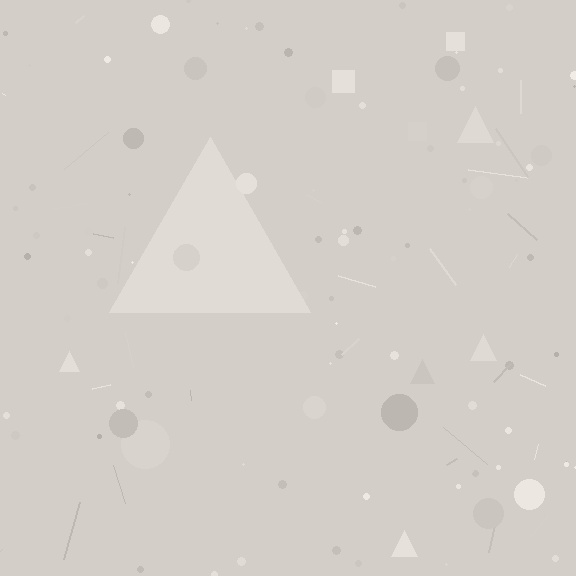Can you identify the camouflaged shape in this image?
The camouflaged shape is a triangle.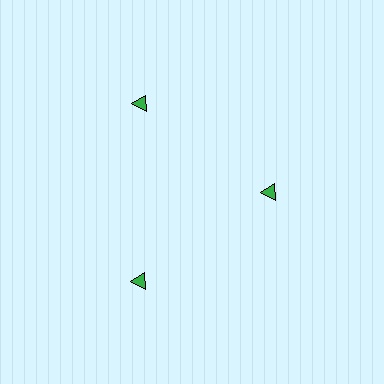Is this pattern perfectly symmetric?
No. The 3 green triangles are arranged in a ring, but one element near the 3 o'clock position is pulled inward toward the center, breaking the 3-fold rotational symmetry.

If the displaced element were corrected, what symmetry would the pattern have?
It would have 3-fold rotational symmetry — the pattern would map onto itself every 120 degrees.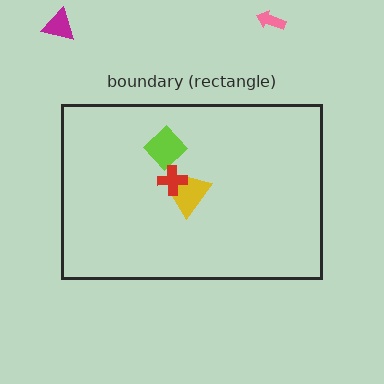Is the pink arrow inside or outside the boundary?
Outside.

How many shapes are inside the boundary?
3 inside, 2 outside.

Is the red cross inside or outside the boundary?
Inside.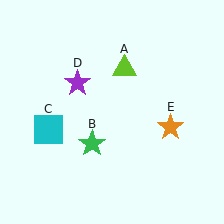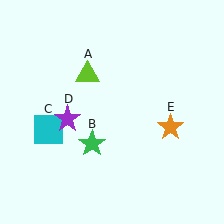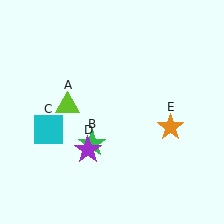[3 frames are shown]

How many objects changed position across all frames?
2 objects changed position: lime triangle (object A), purple star (object D).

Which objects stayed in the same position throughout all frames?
Green star (object B) and cyan square (object C) and orange star (object E) remained stationary.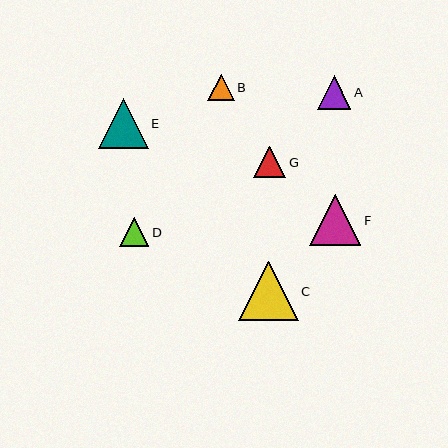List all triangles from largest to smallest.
From largest to smallest: C, F, E, A, G, D, B.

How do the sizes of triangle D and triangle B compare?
Triangle D and triangle B are approximately the same size.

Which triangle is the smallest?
Triangle B is the smallest with a size of approximately 26 pixels.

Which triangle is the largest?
Triangle C is the largest with a size of approximately 59 pixels.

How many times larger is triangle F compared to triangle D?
Triangle F is approximately 1.8 times the size of triangle D.